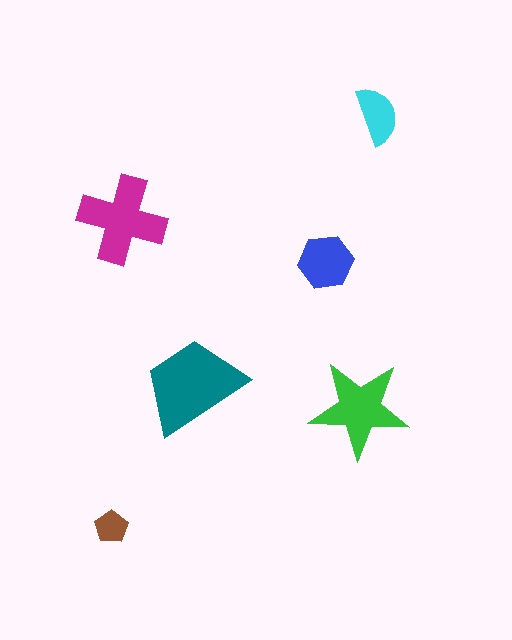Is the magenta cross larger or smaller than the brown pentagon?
Larger.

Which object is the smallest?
The brown pentagon.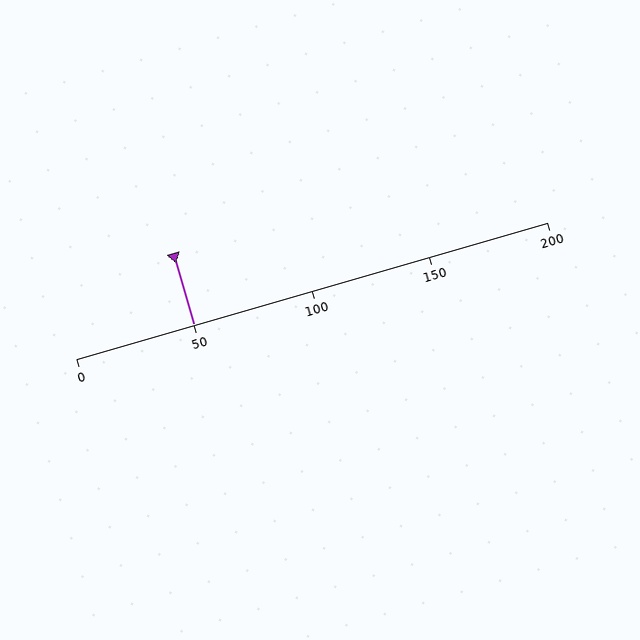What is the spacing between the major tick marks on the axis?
The major ticks are spaced 50 apart.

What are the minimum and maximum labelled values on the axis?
The axis runs from 0 to 200.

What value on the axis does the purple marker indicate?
The marker indicates approximately 50.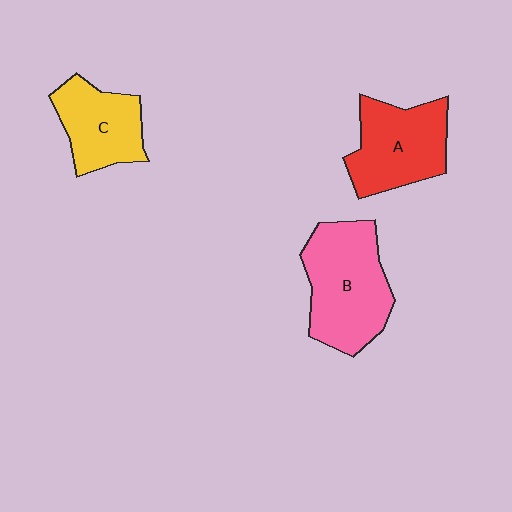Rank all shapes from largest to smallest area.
From largest to smallest: B (pink), A (red), C (yellow).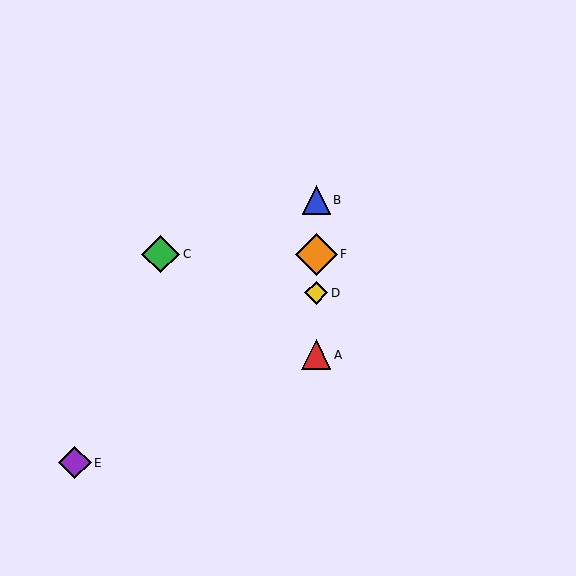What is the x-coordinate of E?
Object E is at x≈75.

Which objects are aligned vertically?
Objects A, B, D, F are aligned vertically.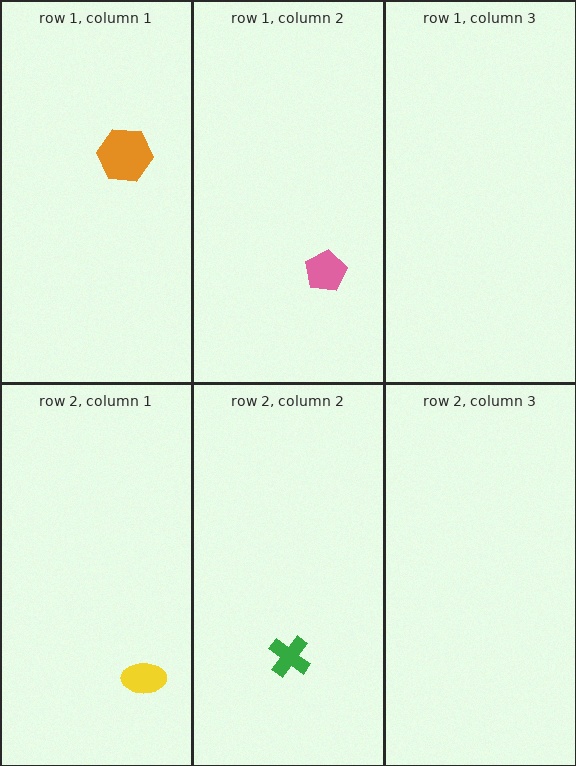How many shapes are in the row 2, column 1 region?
1.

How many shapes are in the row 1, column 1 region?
1.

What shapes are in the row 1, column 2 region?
The pink pentagon.